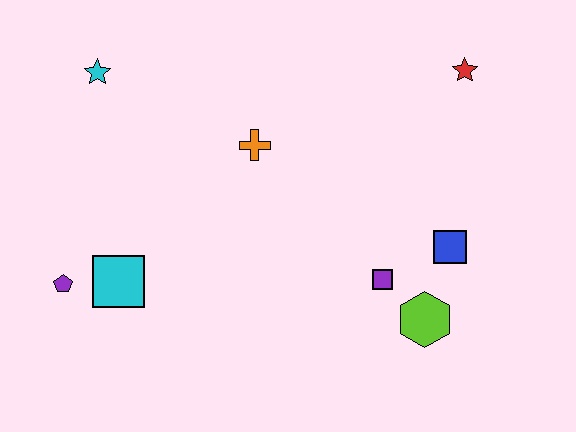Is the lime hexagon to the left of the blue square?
Yes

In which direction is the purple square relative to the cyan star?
The purple square is to the right of the cyan star.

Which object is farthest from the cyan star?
The lime hexagon is farthest from the cyan star.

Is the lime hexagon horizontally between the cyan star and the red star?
Yes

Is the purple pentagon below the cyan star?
Yes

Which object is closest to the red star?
The blue square is closest to the red star.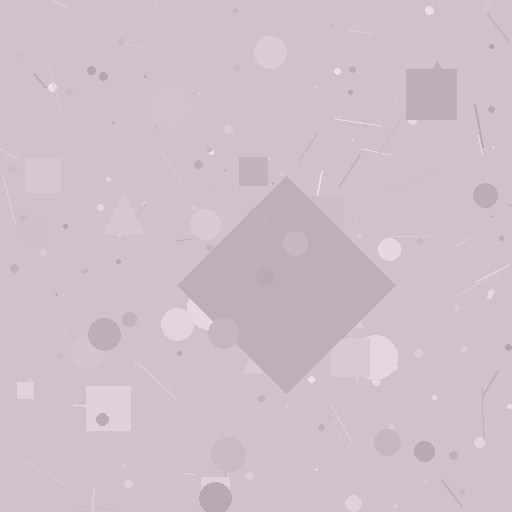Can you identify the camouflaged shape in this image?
The camouflaged shape is a diamond.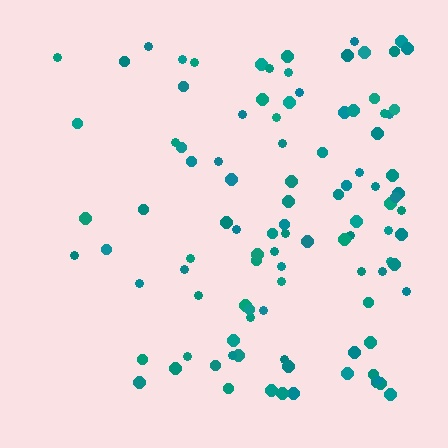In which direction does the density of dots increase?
From left to right, with the right side densest.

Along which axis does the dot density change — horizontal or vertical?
Horizontal.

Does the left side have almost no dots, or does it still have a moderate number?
Still a moderate number, just noticeably fewer than the right.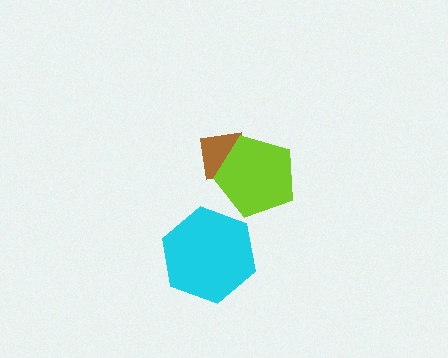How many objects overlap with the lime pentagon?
1 object overlaps with the lime pentagon.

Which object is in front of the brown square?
The lime pentagon is in front of the brown square.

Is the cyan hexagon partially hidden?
No, no other shape covers it.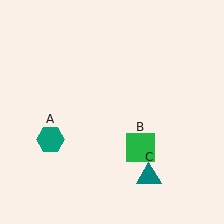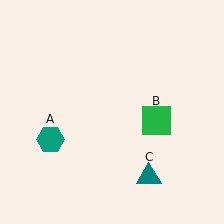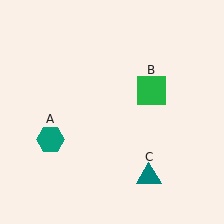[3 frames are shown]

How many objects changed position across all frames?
1 object changed position: green square (object B).